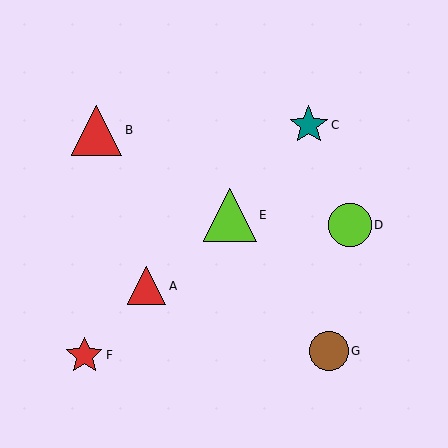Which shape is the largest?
The lime triangle (labeled E) is the largest.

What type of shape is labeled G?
Shape G is a brown circle.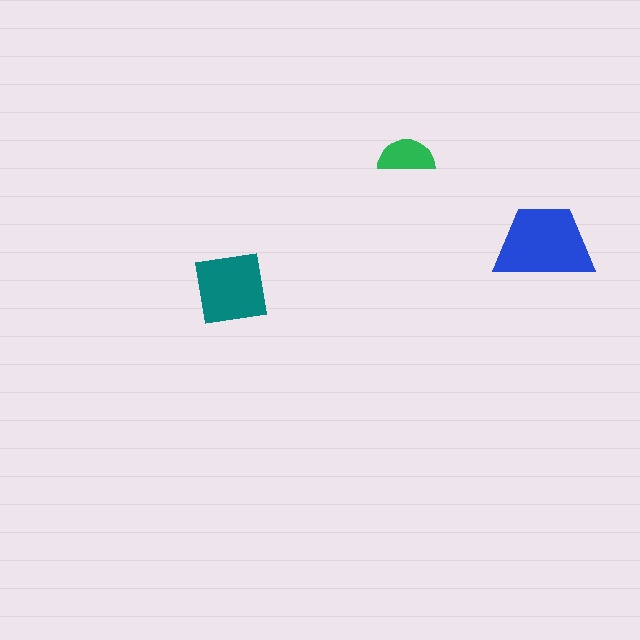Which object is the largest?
The blue trapezoid.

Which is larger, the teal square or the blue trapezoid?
The blue trapezoid.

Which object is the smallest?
The green semicircle.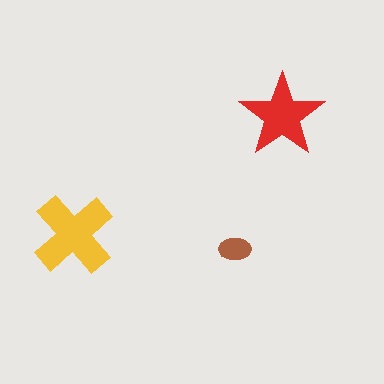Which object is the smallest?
The brown ellipse.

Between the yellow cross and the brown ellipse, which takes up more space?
The yellow cross.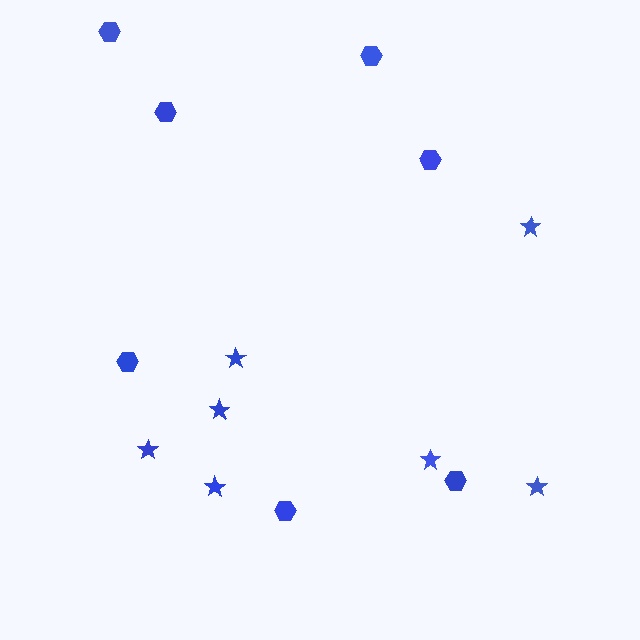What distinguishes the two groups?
There are 2 groups: one group of hexagons (7) and one group of stars (7).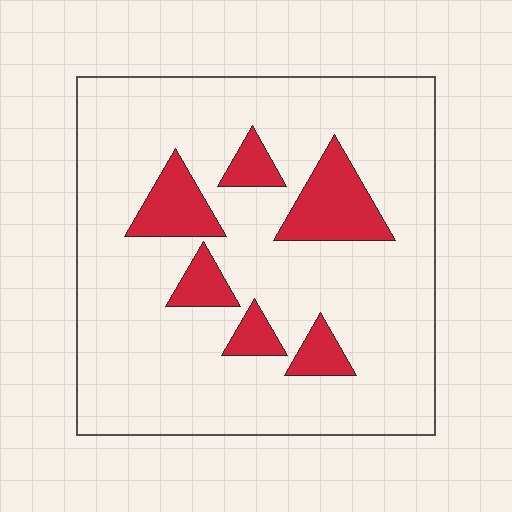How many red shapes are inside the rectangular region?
6.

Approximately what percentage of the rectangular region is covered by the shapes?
Approximately 15%.